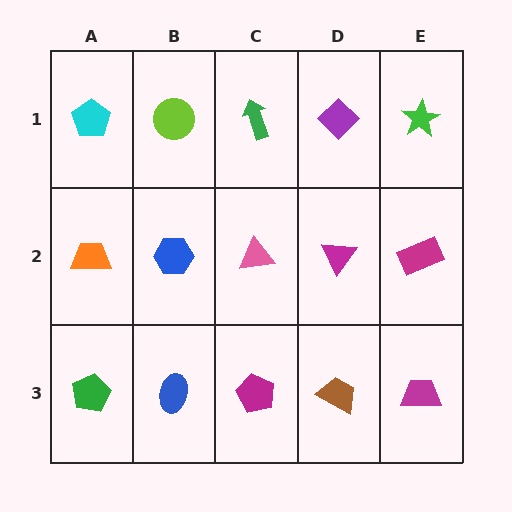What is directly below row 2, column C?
A magenta pentagon.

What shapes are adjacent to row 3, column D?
A magenta triangle (row 2, column D), a magenta pentagon (row 3, column C), a magenta trapezoid (row 3, column E).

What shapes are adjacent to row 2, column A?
A cyan pentagon (row 1, column A), a green pentagon (row 3, column A), a blue hexagon (row 2, column B).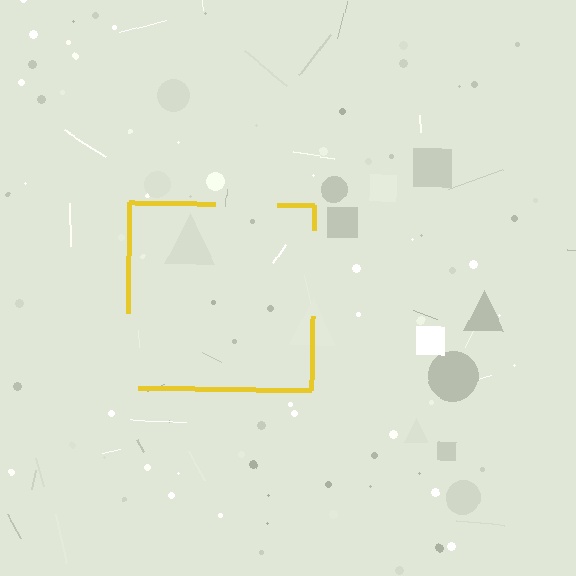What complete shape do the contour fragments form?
The contour fragments form a square.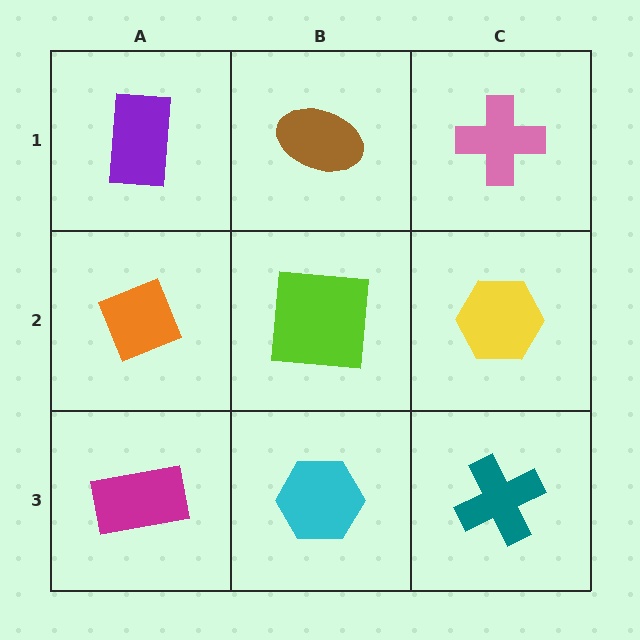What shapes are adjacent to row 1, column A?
An orange diamond (row 2, column A), a brown ellipse (row 1, column B).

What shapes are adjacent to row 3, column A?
An orange diamond (row 2, column A), a cyan hexagon (row 3, column B).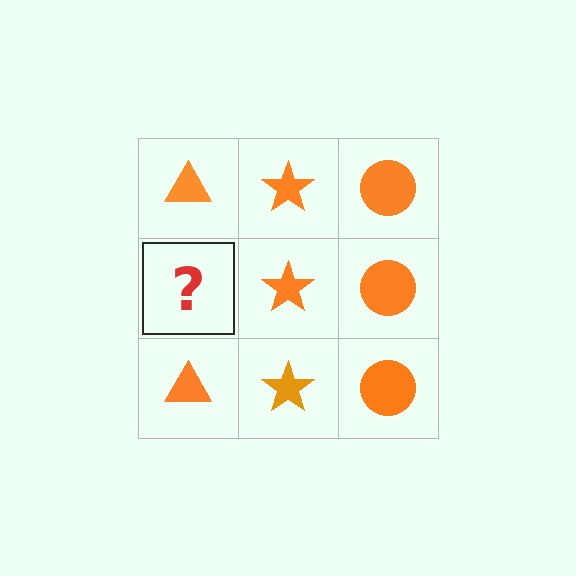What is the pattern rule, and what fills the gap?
The rule is that each column has a consistent shape. The gap should be filled with an orange triangle.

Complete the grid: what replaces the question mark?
The question mark should be replaced with an orange triangle.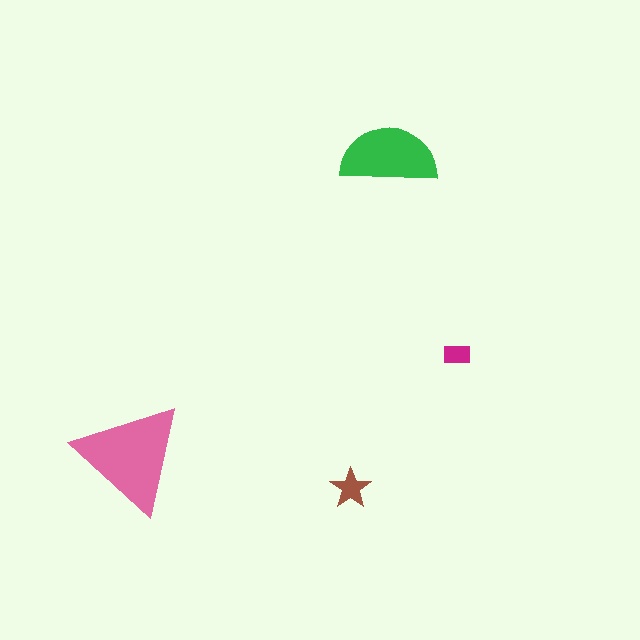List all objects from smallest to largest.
The magenta rectangle, the brown star, the green semicircle, the pink triangle.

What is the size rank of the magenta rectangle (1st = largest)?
4th.